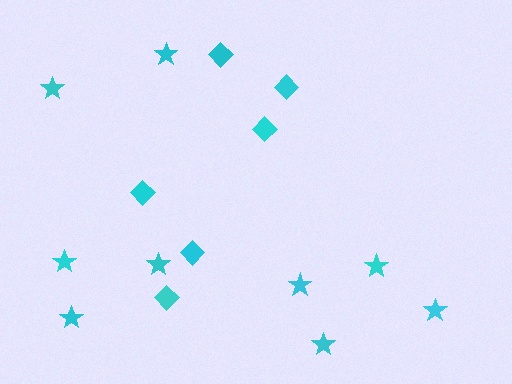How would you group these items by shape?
There are 2 groups: one group of diamonds (6) and one group of stars (9).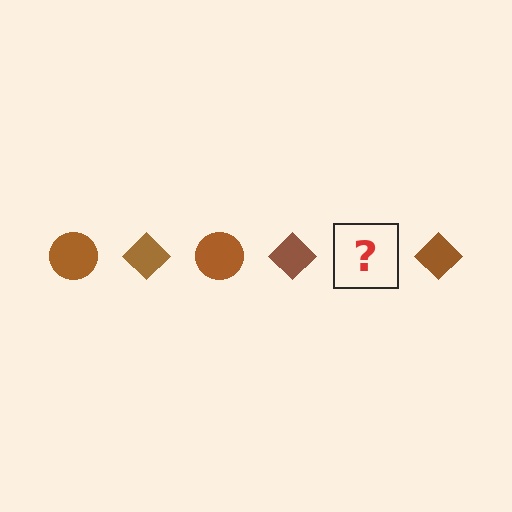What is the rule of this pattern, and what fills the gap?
The rule is that the pattern cycles through circle, diamond shapes in brown. The gap should be filled with a brown circle.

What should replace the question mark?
The question mark should be replaced with a brown circle.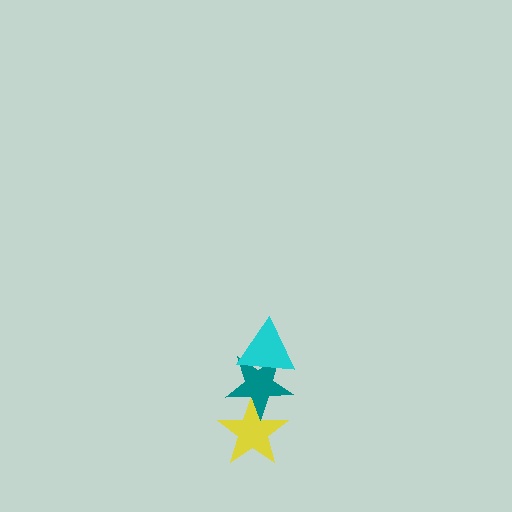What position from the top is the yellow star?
The yellow star is 3rd from the top.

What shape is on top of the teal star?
The cyan triangle is on top of the teal star.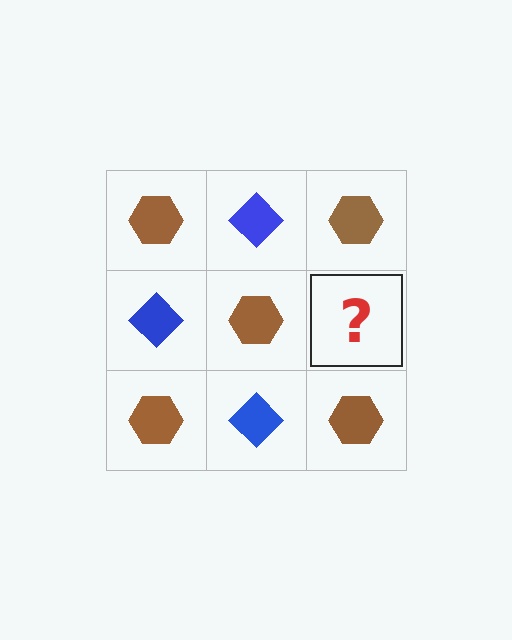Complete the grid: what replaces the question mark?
The question mark should be replaced with a blue diamond.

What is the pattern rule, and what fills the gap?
The rule is that it alternates brown hexagon and blue diamond in a checkerboard pattern. The gap should be filled with a blue diamond.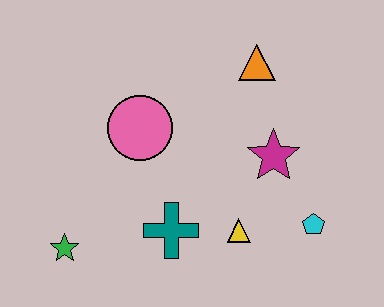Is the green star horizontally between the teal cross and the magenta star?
No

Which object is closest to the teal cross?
The yellow triangle is closest to the teal cross.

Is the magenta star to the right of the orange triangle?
Yes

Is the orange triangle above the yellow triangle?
Yes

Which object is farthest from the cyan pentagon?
The green star is farthest from the cyan pentagon.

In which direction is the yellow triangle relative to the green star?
The yellow triangle is to the right of the green star.